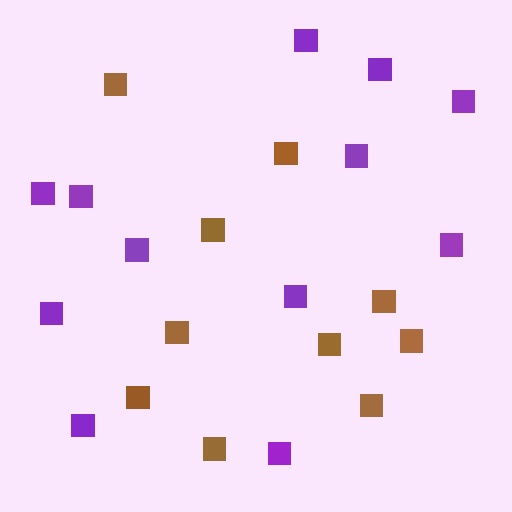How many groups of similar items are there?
There are 2 groups: one group of purple squares (12) and one group of brown squares (10).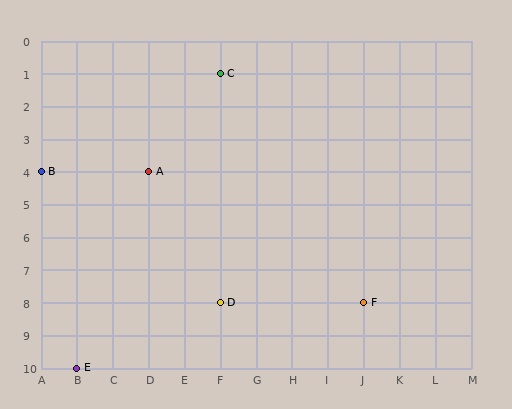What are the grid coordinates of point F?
Point F is at grid coordinates (J, 8).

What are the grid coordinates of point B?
Point B is at grid coordinates (A, 4).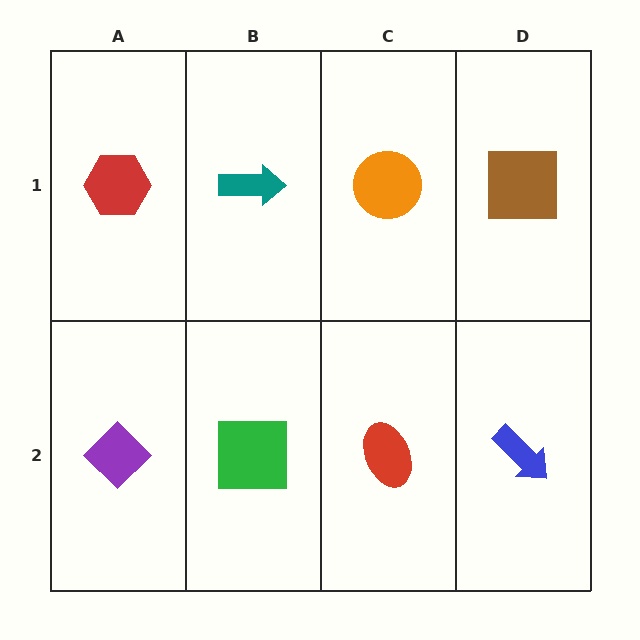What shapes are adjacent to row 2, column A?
A red hexagon (row 1, column A), a green square (row 2, column B).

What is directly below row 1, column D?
A blue arrow.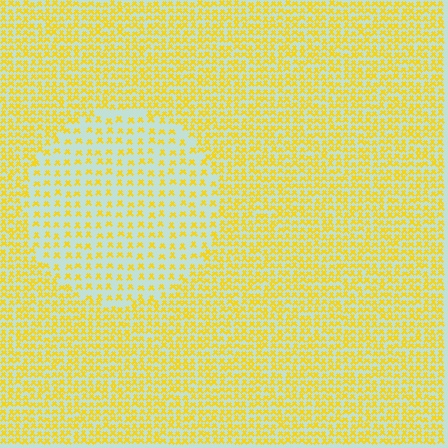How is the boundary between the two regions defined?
The boundary is defined by a change in element density (approximately 2.1x ratio). All elements are the same color, size, and shape.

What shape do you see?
I see a circle.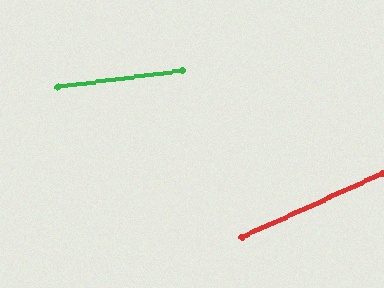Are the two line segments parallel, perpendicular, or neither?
Neither parallel nor perpendicular — they differ by about 17°.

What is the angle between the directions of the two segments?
Approximately 17 degrees.